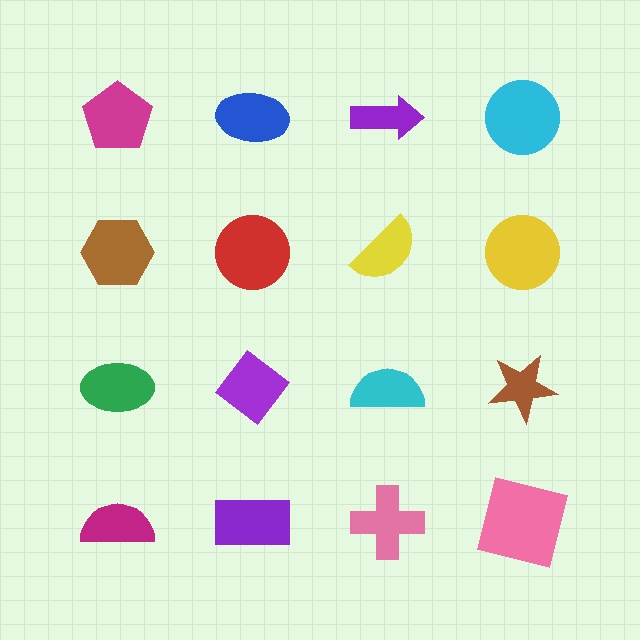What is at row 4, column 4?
A pink square.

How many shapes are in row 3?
4 shapes.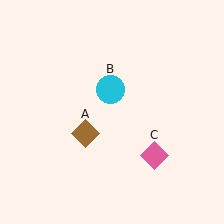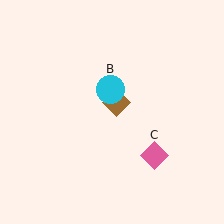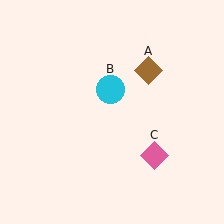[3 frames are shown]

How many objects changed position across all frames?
1 object changed position: brown diamond (object A).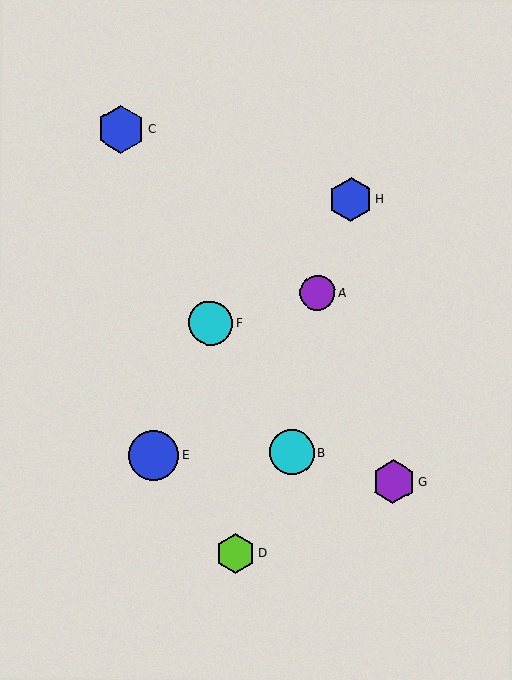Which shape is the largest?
The blue circle (labeled E) is the largest.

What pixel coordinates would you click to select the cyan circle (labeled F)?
Click at (211, 323) to select the cyan circle F.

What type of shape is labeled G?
Shape G is a purple hexagon.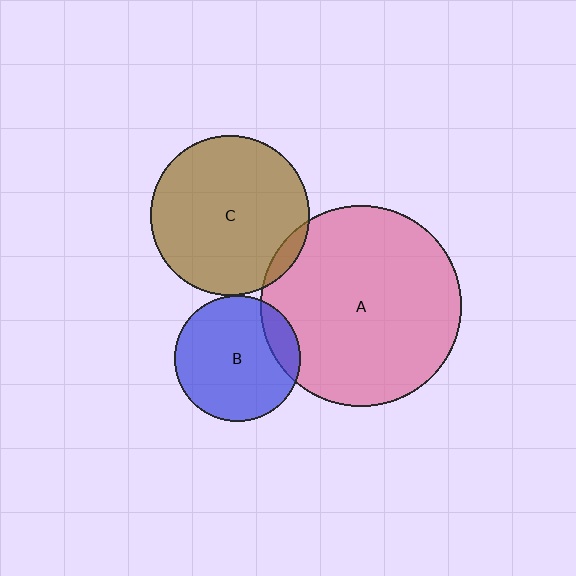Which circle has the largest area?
Circle A (pink).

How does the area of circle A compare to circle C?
Approximately 1.6 times.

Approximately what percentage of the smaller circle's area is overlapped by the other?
Approximately 15%.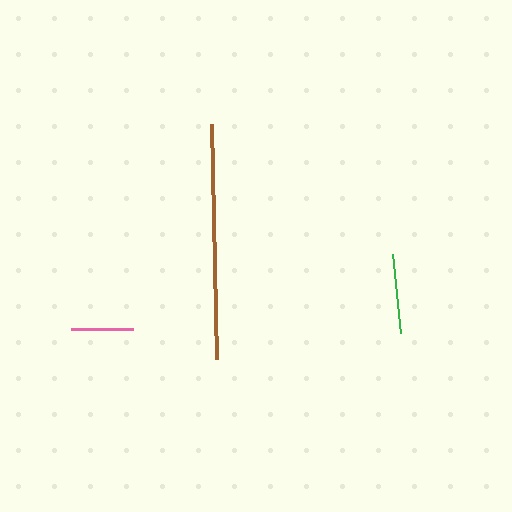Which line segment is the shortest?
The pink line is the shortest at approximately 62 pixels.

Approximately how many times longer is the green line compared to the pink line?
The green line is approximately 1.3 times the length of the pink line.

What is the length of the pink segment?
The pink segment is approximately 62 pixels long.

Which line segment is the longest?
The brown line is the longest at approximately 235 pixels.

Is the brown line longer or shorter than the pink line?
The brown line is longer than the pink line.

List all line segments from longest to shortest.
From longest to shortest: brown, green, pink.